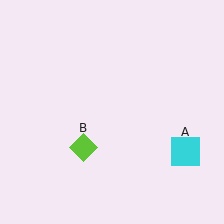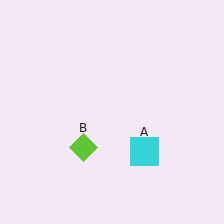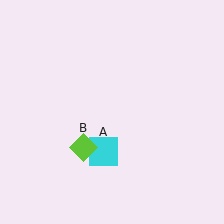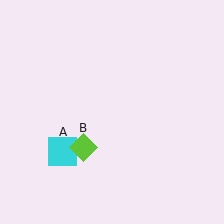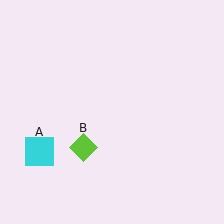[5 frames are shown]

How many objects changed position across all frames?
1 object changed position: cyan square (object A).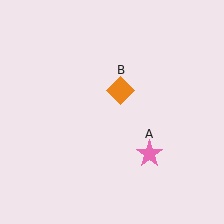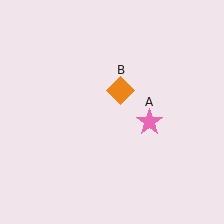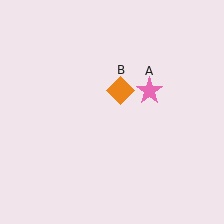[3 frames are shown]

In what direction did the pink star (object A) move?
The pink star (object A) moved up.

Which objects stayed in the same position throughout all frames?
Orange diamond (object B) remained stationary.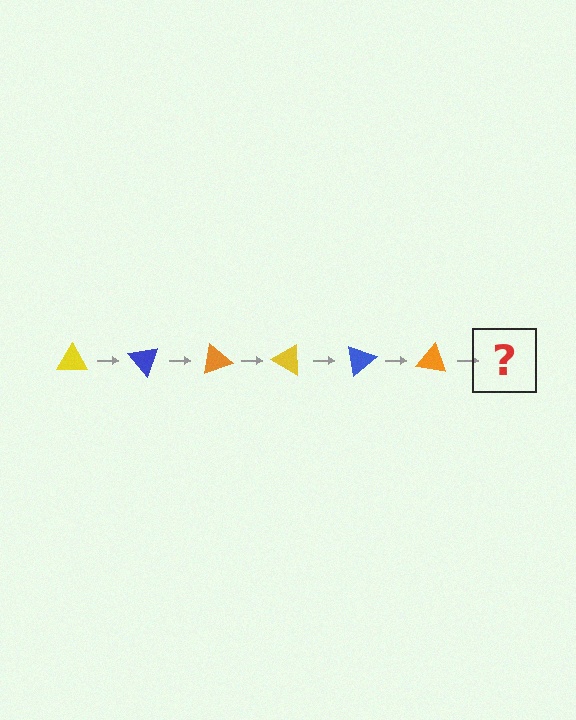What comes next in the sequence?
The next element should be a yellow triangle, rotated 300 degrees from the start.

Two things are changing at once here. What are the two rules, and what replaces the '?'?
The two rules are that it rotates 50 degrees each step and the color cycles through yellow, blue, and orange. The '?' should be a yellow triangle, rotated 300 degrees from the start.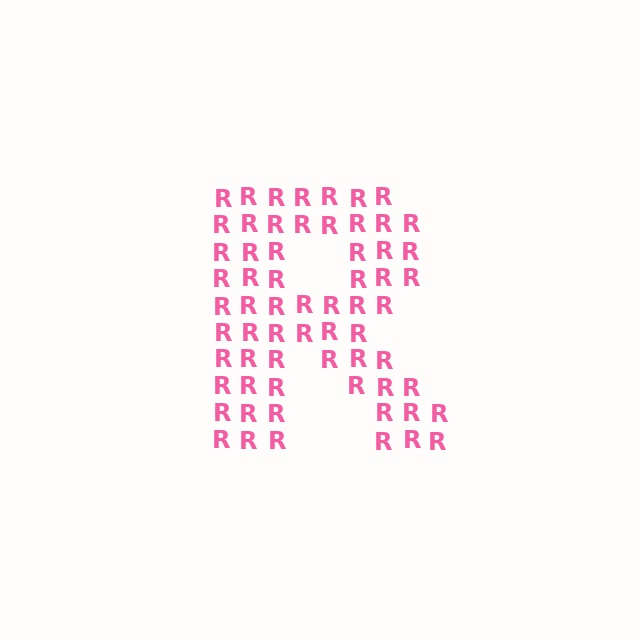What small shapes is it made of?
It is made of small letter R's.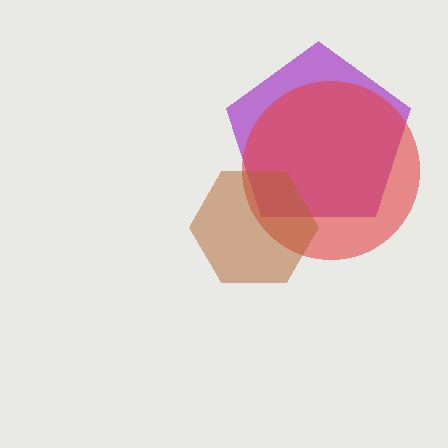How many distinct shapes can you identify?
There are 3 distinct shapes: a purple pentagon, a red circle, a brown hexagon.